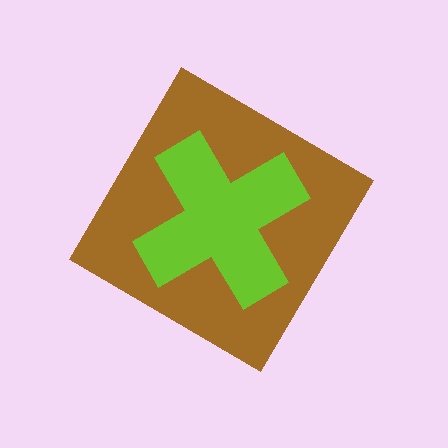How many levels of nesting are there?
2.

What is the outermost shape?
The brown diamond.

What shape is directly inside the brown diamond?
The lime cross.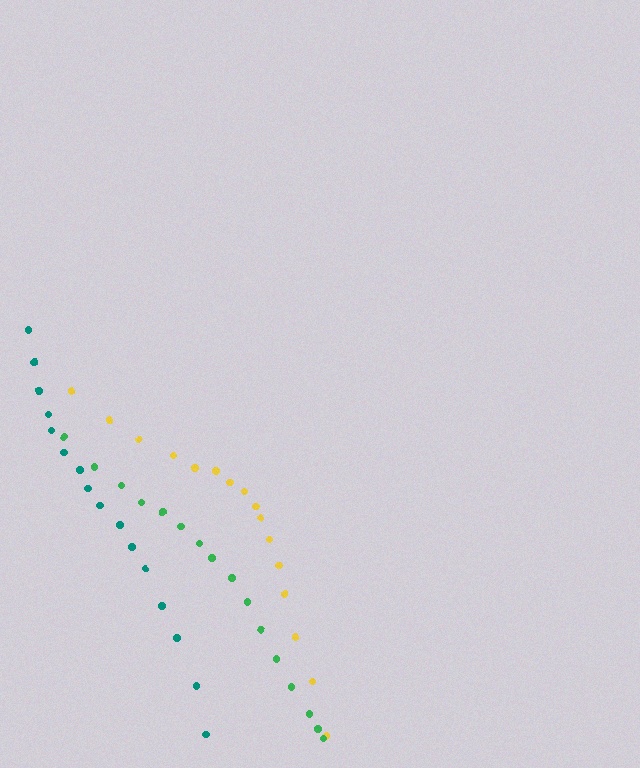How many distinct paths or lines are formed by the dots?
There are 3 distinct paths.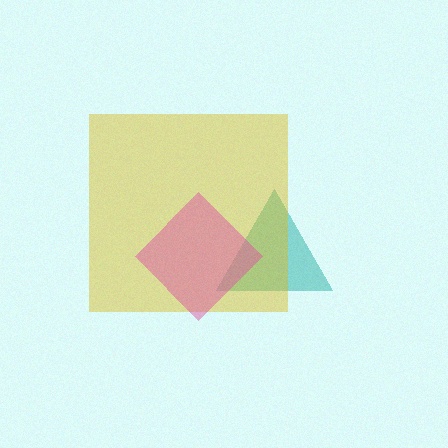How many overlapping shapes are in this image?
There are 3 overlapping shapes in the image.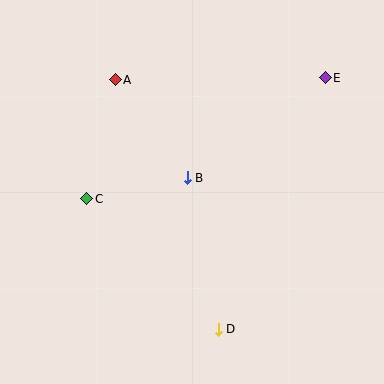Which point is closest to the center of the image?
Point B at (187, 178) is closest to the center.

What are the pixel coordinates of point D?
Point D is at (218, 329).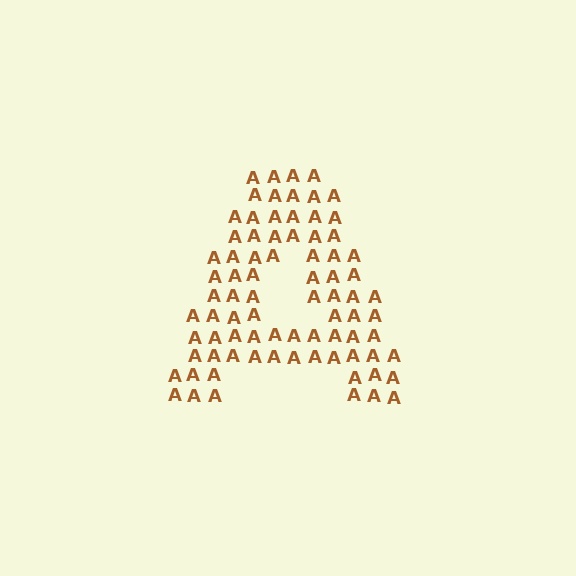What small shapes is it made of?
It is made of small letter A's.